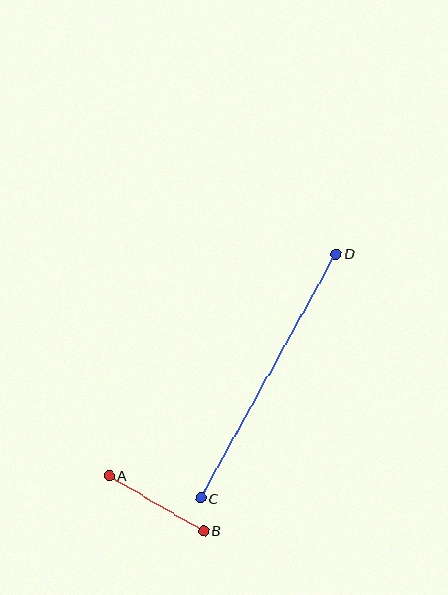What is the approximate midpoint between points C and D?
The midpoint is at approximately (268, 376) pixels.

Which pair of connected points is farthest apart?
Points C and D are farthest apart.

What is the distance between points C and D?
The distance is approximately 279 pixels.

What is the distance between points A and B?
The distance is approximately 109 pixels.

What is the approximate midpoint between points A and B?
The midpoint is at approximately (157, 503) pixels.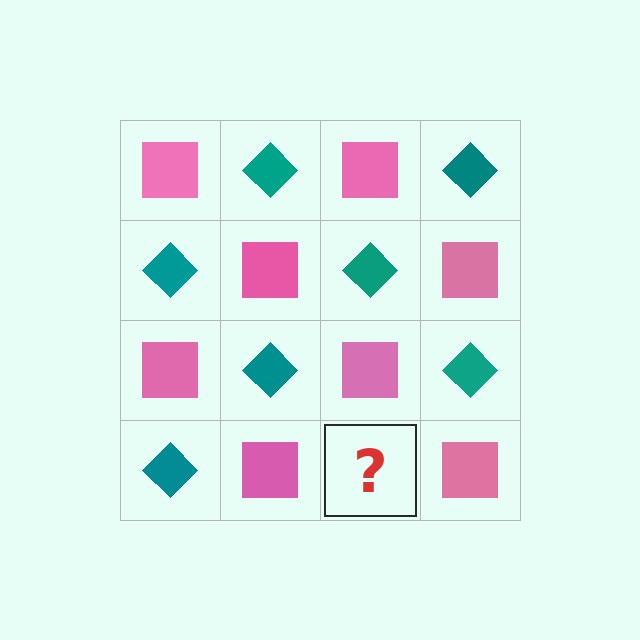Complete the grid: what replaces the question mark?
The question mark should be replaced with a teal diamond.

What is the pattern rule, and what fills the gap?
The rule is that it alternates pink square and teal diamond in a checkerboard pattern. The gap should be filled with a teal diamond.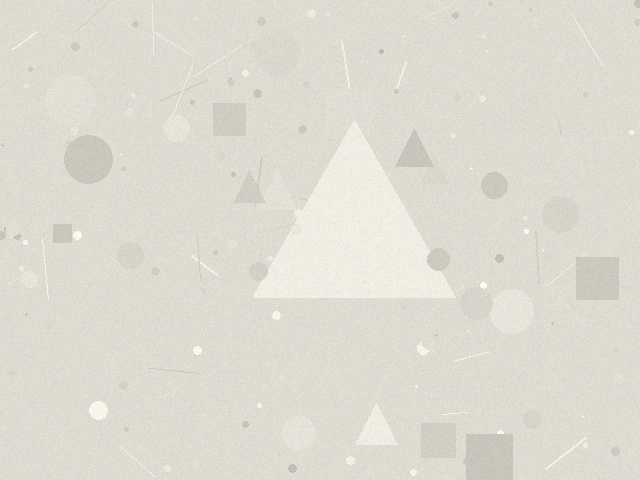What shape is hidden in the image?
A triangle is hidden in the image.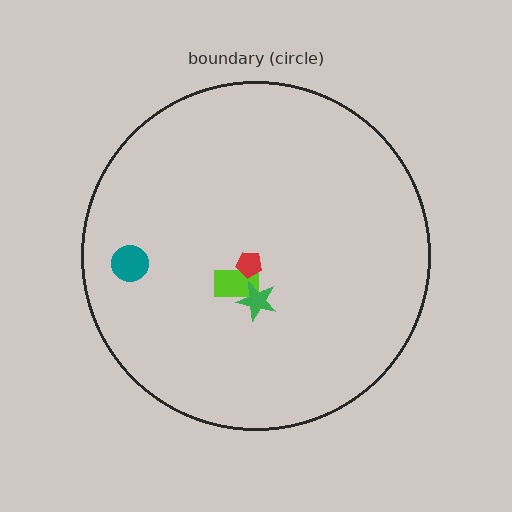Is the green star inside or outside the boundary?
Inside.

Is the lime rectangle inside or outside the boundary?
Inside.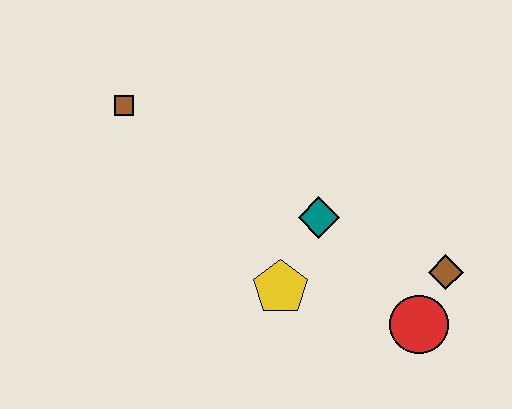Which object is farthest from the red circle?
The brown square is farthest from the red circle.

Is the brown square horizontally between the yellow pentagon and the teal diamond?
No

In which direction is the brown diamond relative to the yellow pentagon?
The brown diamond is to the right of the yellow pentagon.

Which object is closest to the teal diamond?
The yellow pentagon is closest to the teal diamond.